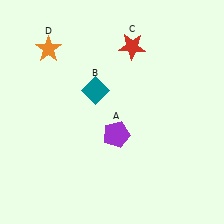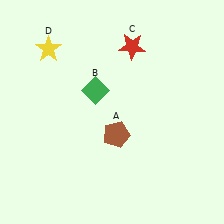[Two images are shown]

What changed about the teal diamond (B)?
In Image 1, B is teal. In Image 2, it changed to green.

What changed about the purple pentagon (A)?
In Image 1, A is purple. In Image 2, it changed to brown.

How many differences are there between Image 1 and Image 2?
There are 3 differences between the two images.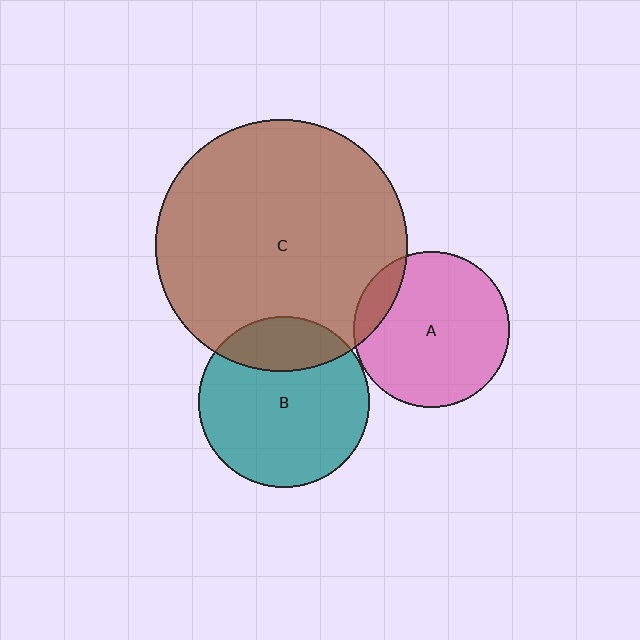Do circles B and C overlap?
Yes.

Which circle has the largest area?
Circle C (brown).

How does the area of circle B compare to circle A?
Approximately 1.2 times.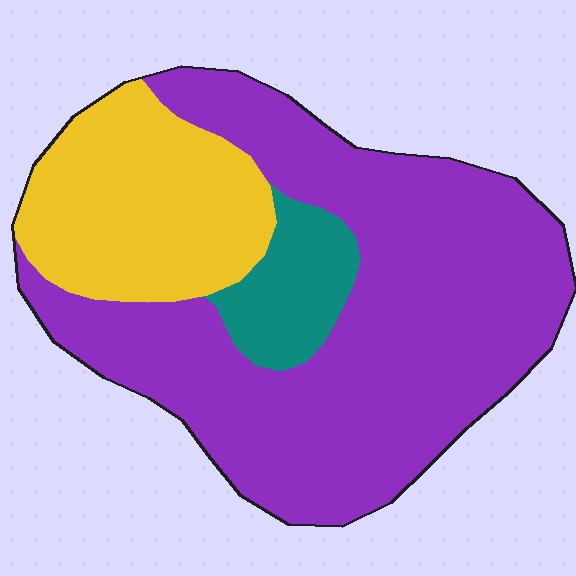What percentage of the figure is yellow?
Yellow takes up about one quarter (1/4) of the figure.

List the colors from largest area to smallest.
From largest to smallest: purple, yellow, teal.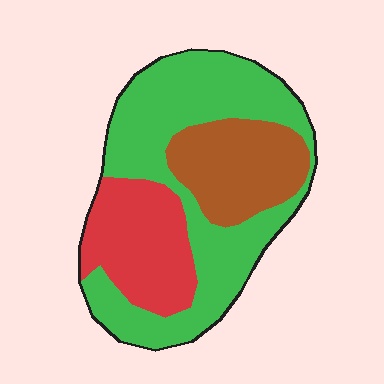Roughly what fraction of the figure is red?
Red takes up about one quarter (1/4) of the figure.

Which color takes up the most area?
Green, at roughly 55%.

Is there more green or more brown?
Green.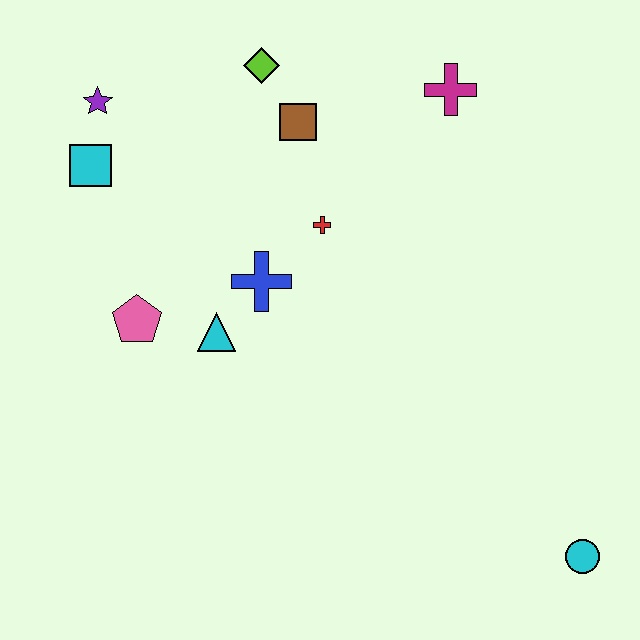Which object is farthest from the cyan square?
The cyan circle is farthest from the cyan square.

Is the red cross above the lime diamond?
No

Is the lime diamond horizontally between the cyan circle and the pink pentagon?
Yes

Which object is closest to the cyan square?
The purple star is closest to the cyan square.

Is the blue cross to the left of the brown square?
Yes